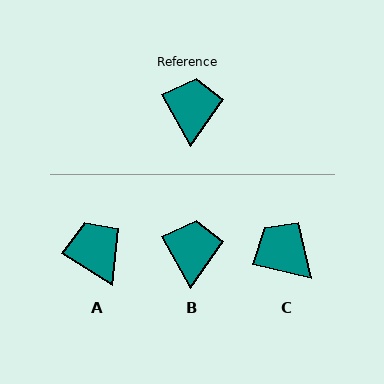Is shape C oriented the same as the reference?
No, it is off by about 48 degrees.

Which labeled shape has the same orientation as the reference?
B.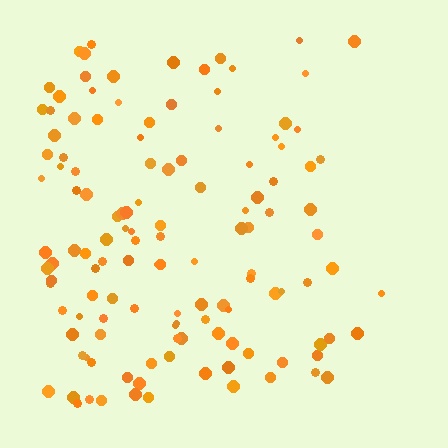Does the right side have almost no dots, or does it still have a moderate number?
Still a moderate number, just noticeably fewer than the left.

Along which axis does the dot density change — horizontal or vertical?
Horizontal.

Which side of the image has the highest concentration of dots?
The left.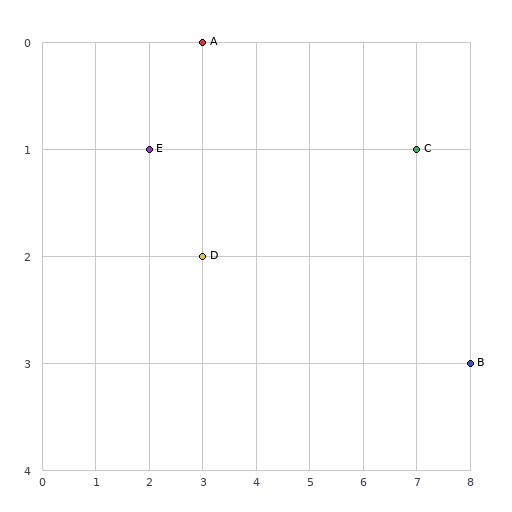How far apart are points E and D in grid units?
Points E and D are 1 column and 1 row apart (about 1.4 grid units diagonally).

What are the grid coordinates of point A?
Point A is at grid coordinates (3, 0).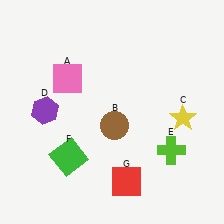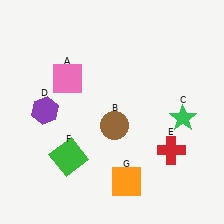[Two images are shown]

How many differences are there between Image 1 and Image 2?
There are 3 differences between the two images.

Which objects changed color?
C changed from yellow to green. E changed from lime to red. G changed from red to orange.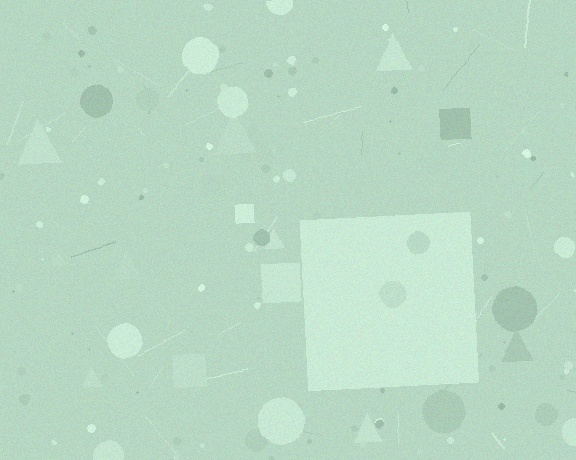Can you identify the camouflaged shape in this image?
The camouflaged shape is a square.